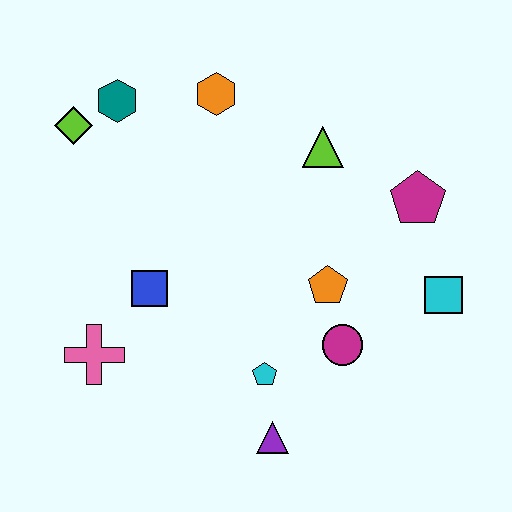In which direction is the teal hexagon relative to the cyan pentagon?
The teal hexagon is above the cyan pentagon.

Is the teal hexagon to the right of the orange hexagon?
No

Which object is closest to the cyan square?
The magenta pentagon is closest to the cyan square.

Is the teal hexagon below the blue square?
No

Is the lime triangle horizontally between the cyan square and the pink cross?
Yes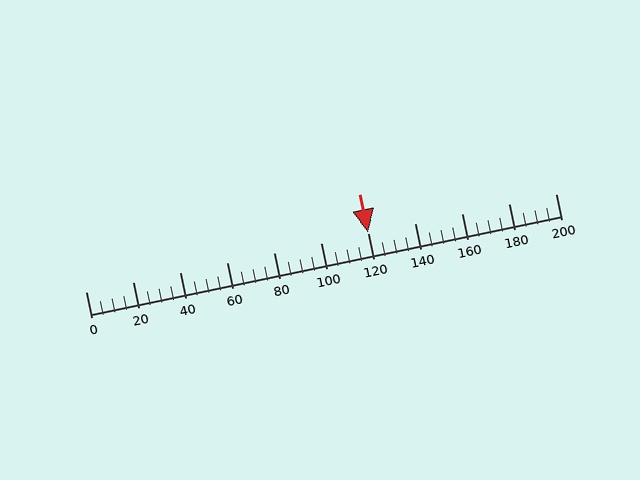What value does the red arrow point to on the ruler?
The red arrow points to approximately 120.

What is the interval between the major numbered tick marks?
The major tick marks are spaced 20 units apart.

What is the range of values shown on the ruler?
The ruler shows values from 0 to 200.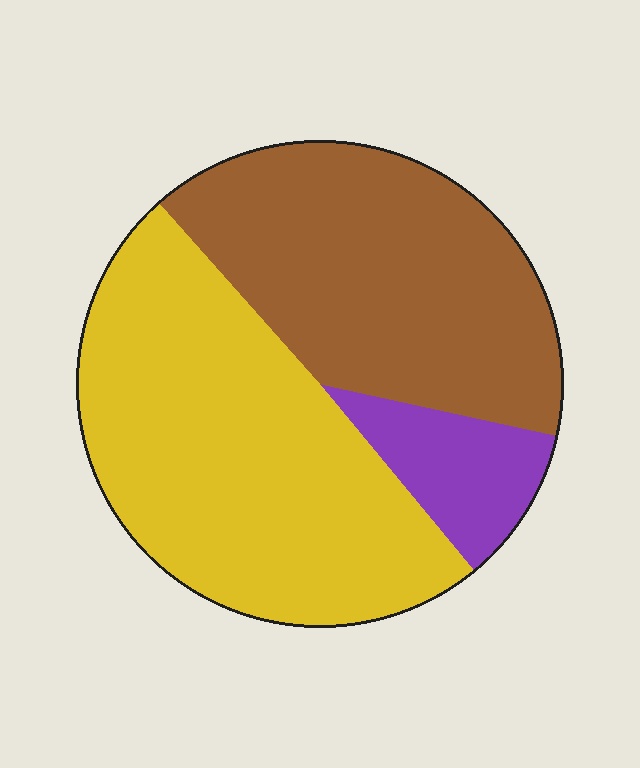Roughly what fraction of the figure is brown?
Brown takes up about two fifths (2/5) of the figure.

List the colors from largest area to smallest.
From largest to smallest: yellow, brown, purple.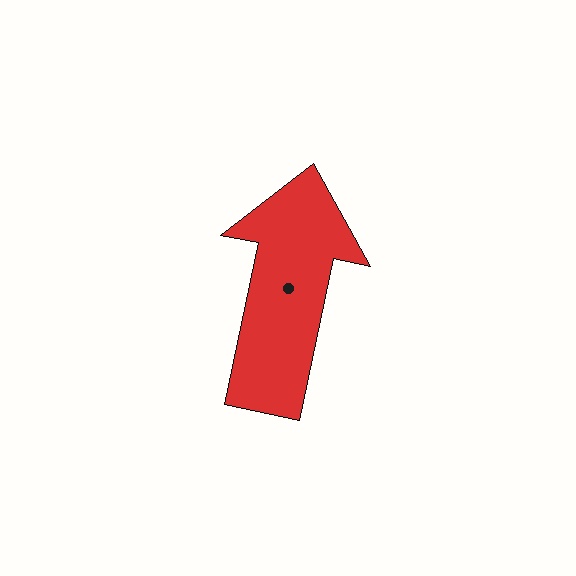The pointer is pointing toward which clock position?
Roughly 12 o'clock.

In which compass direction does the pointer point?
North.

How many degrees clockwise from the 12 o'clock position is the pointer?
Approximately 12 degrees.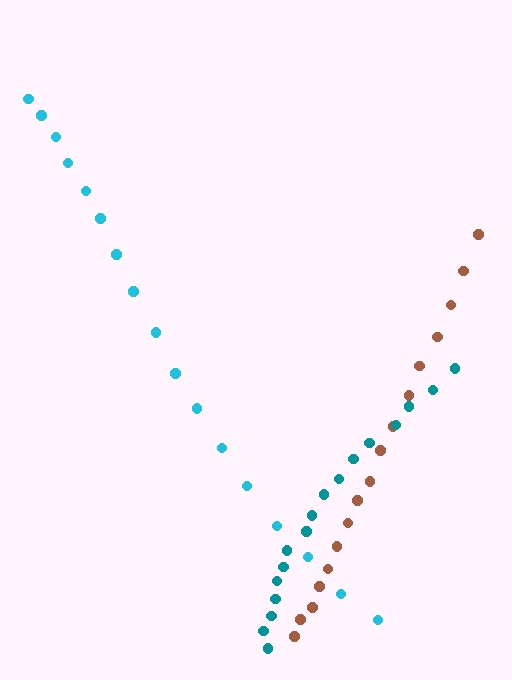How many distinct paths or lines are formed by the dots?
There are 3 distinct paths.